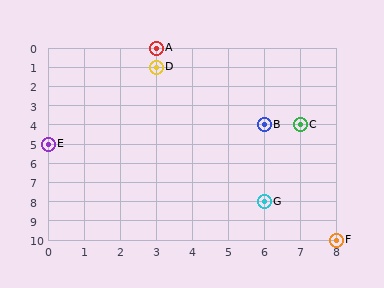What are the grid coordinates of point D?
Point D is at grid coordinates (3, 1).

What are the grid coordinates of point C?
Point C is at grid coordinates (7, 4).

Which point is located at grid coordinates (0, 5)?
Point E is at (0, 5).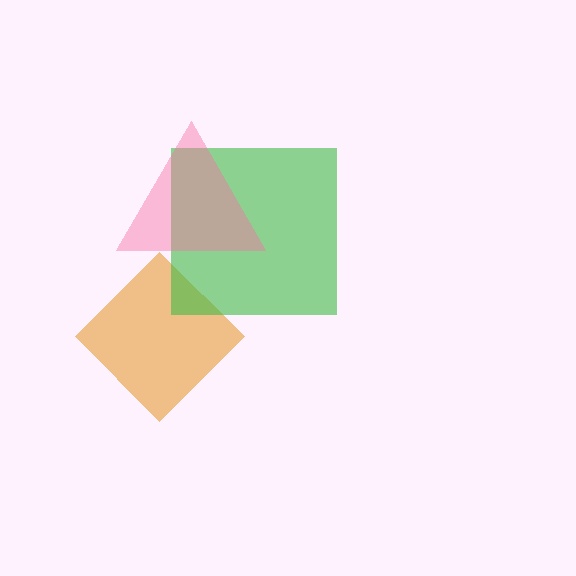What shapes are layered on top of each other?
The layered shapes are: an orange diamond, a green square, a pink triangle.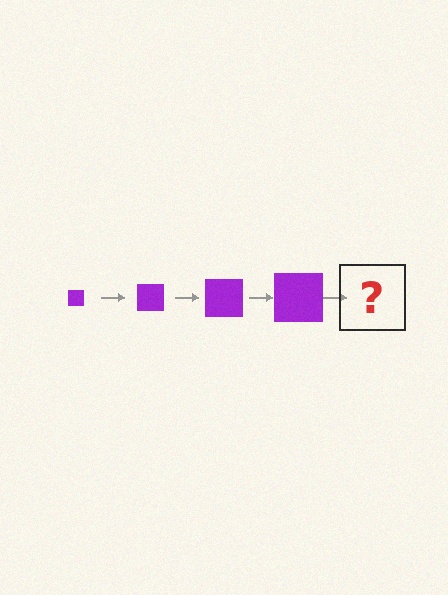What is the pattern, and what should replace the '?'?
The pattern is that the square gets progressively larger each step. The '?' should be a purple square, larger than the previous one.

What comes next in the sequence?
The next element should be a purple square, larger than the previous one.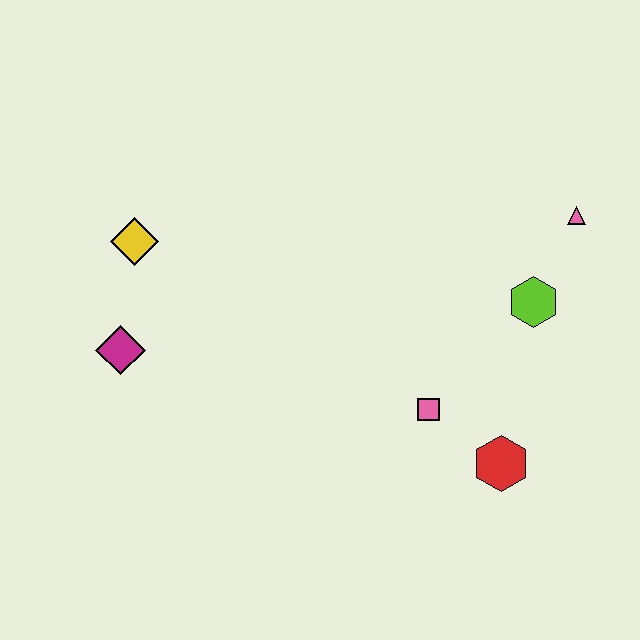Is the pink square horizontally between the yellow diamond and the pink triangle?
Yes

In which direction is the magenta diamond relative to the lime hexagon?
The magenta diamond is to the left of the lime hexagon.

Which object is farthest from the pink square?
The yellow diamond is farthest from the pink square.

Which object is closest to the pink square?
The red hexagon is closest to the pink square.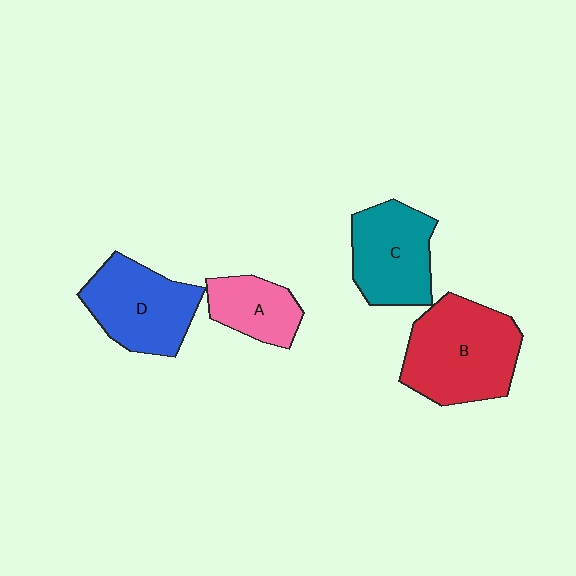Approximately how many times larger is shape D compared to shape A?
Approximately 1.6 times.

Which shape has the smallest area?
Shape A (pink).